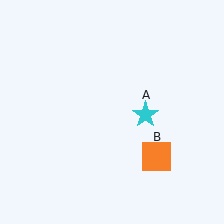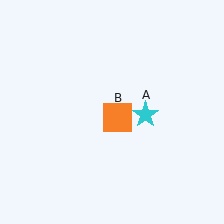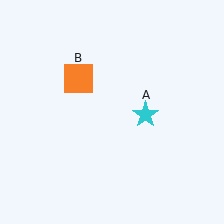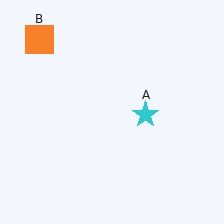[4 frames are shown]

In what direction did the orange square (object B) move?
The orange square (object B) moved up and to the left.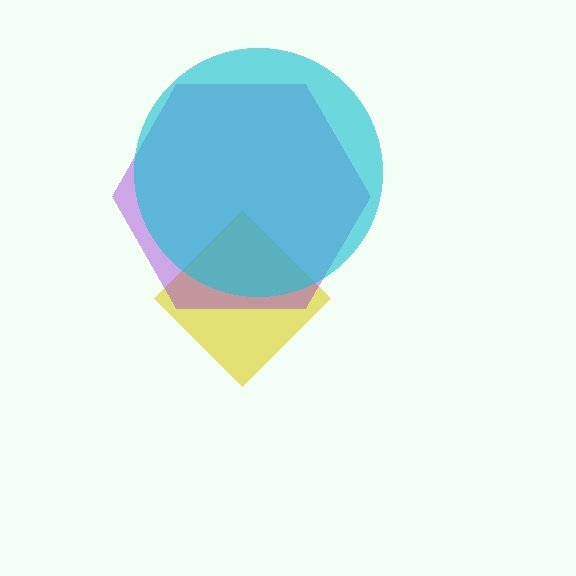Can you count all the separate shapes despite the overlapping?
Yes, there are 3 separate shapes.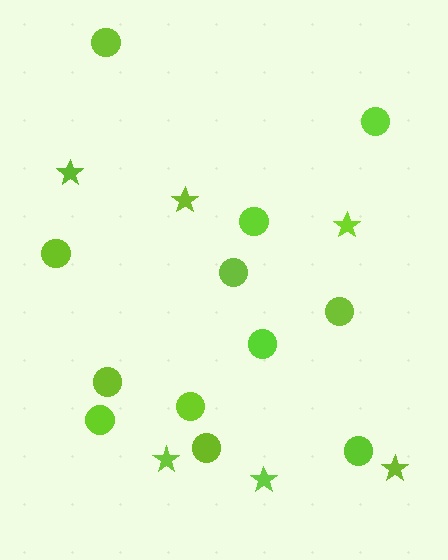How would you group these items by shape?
There are 2 groups: one group of stars (6) and one group of circles (12).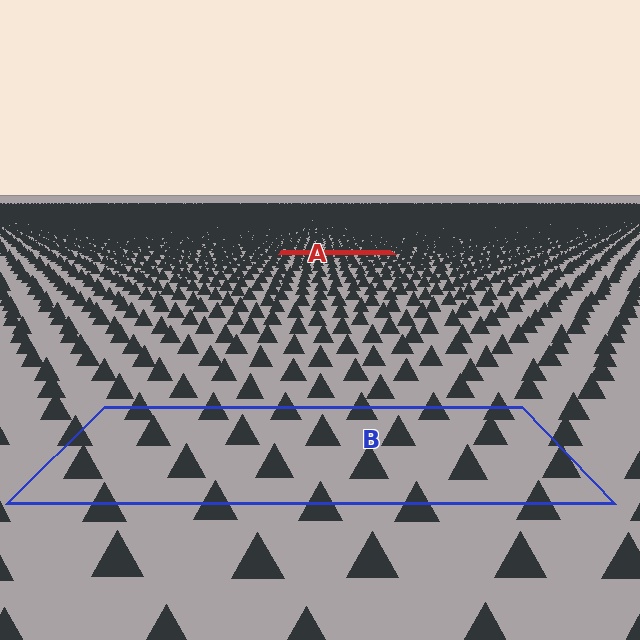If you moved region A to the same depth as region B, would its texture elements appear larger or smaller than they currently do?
They would appear larger. At a closer depth, the same texture elements are projected at a bigger on-screen size.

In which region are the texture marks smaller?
The texture marks are smaller in region A, because it is farther away.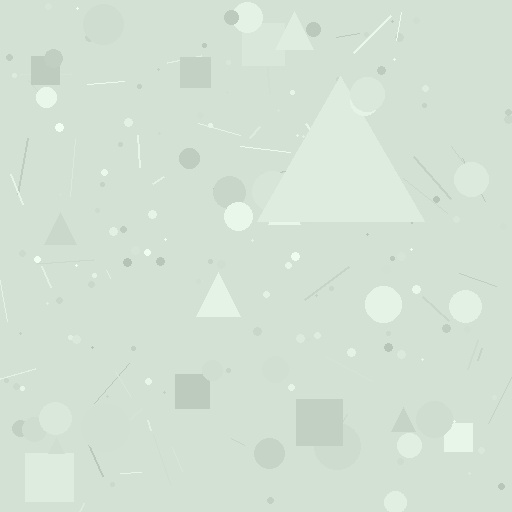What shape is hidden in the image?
A triangle is hidden in the image.